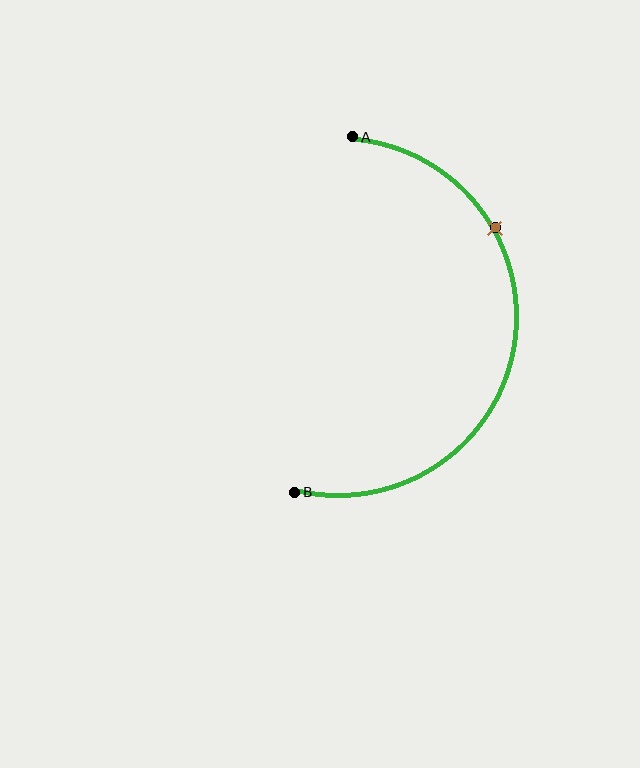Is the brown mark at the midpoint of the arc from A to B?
No. The brown mark lies on the arc but is closer to endpoint A. The arc midpoint would be at the point on the curve equidistant along the arc from both A and B.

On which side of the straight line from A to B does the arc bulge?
The arc bulges to the right of the straight line connecting A and B.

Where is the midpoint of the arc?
The arc midpoint is the point on the curve farthest from the straight line joining A and B. It sits to the right of that line.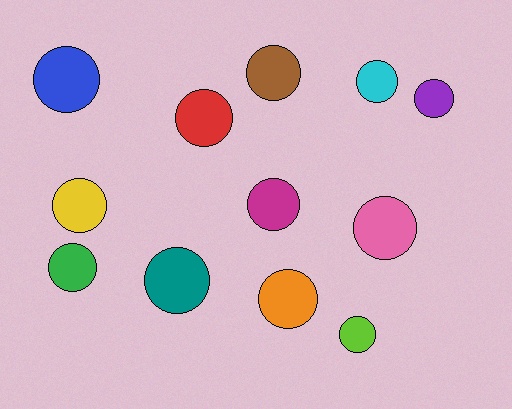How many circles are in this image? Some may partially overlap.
There are 12 circles.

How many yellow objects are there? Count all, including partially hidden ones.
There is 1 yellow object.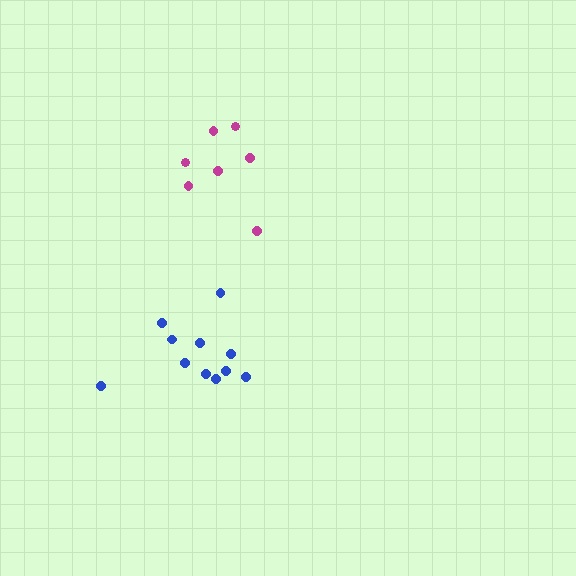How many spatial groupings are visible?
There are 2 spatial groupings.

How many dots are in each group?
Group 1: 11 dots, Group 2: 7 dots (18 total).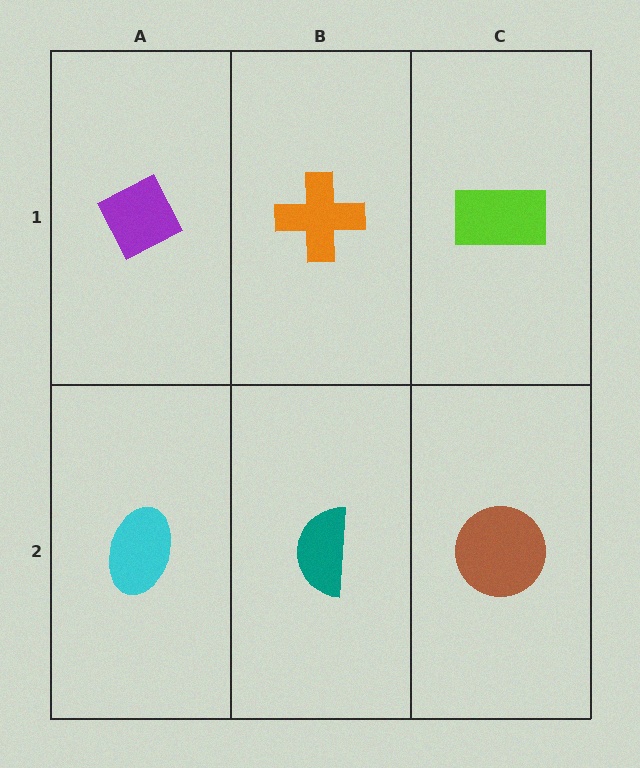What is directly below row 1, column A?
A cyan ellipse.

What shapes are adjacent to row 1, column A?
A cyan ellipse (row 2, column A), an orange cross (row 1, column B).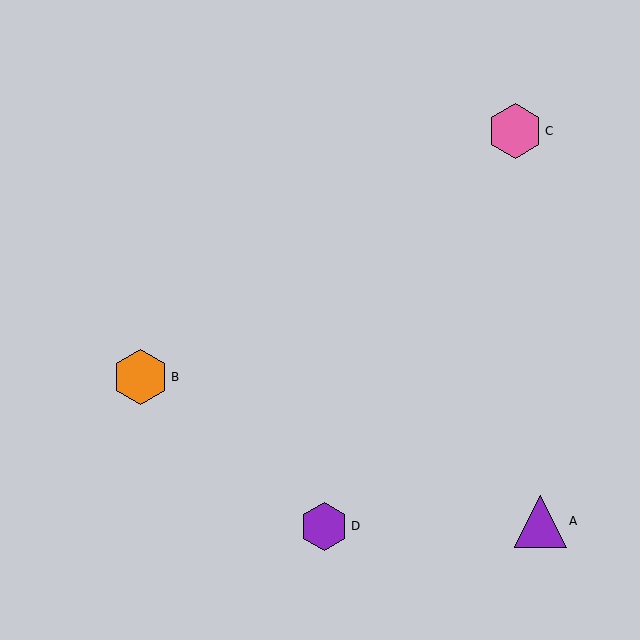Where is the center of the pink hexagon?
The center of the pink hexagon is at (515, 131).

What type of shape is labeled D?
Shape D is a purple hexagon.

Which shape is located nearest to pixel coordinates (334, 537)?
The purple hexagon (labeled D) at (324, 526) is nearest to that location.